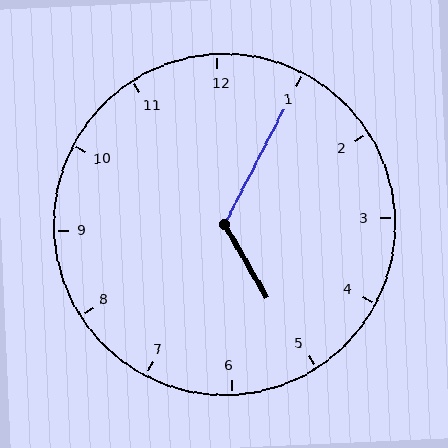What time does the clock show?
5:05.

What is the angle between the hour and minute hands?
Approximately 122 degrees.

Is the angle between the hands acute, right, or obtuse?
It is obtuse.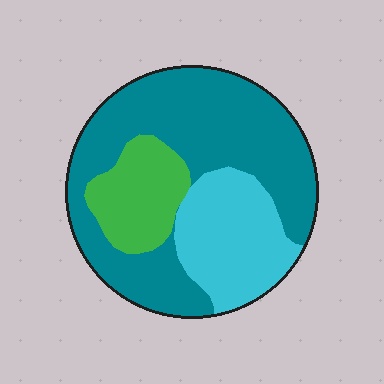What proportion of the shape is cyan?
Cyan takes up about one quarter (1/4) of the shape.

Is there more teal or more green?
Teal.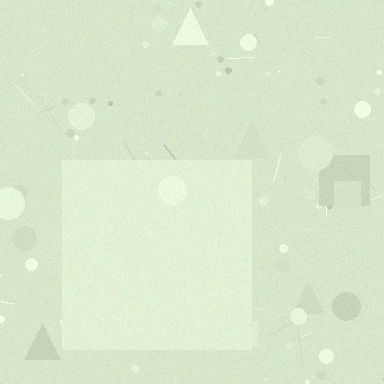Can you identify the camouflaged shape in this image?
The camouflaged shape is a square.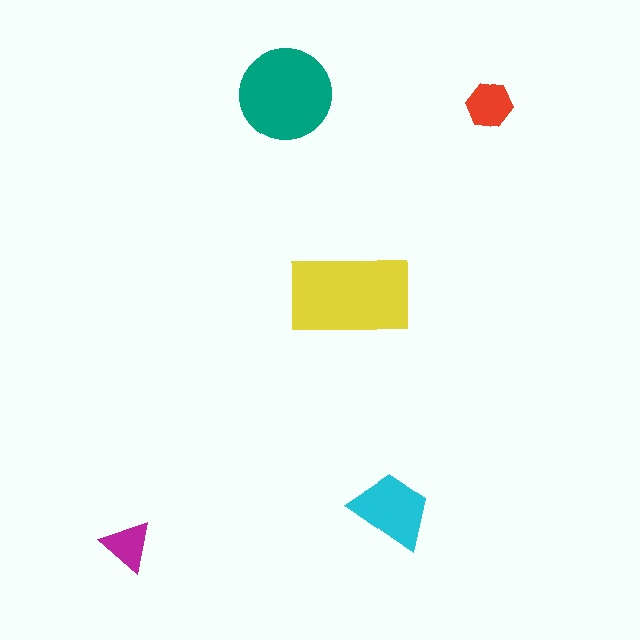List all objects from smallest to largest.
The magenta triangle, the red hexagon, the cyan trapezoid, the teal circle, the yellow rectangle.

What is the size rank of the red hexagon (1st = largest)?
4th.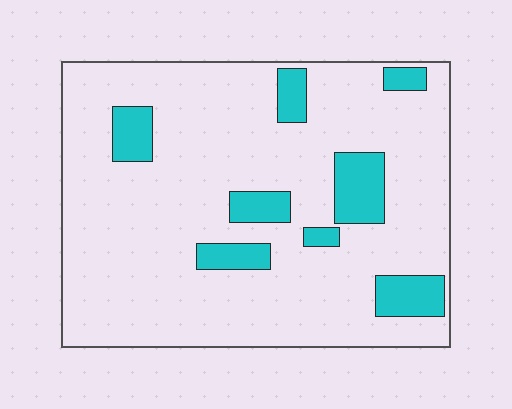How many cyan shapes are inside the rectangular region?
8.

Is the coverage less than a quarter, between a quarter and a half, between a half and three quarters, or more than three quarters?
Less than a quarter.